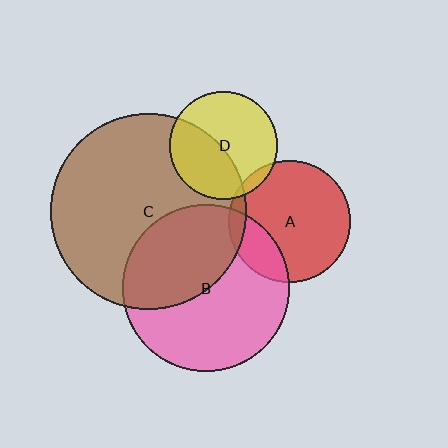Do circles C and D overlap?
Yes.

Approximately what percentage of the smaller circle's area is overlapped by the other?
Approximately 40%.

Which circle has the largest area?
Circle C (brown).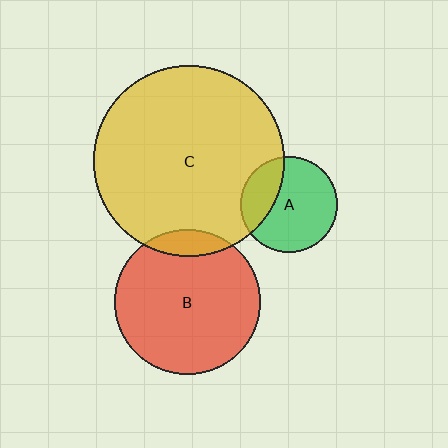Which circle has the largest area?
Circle C (yellow).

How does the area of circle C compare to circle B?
Approximately 1.7 times.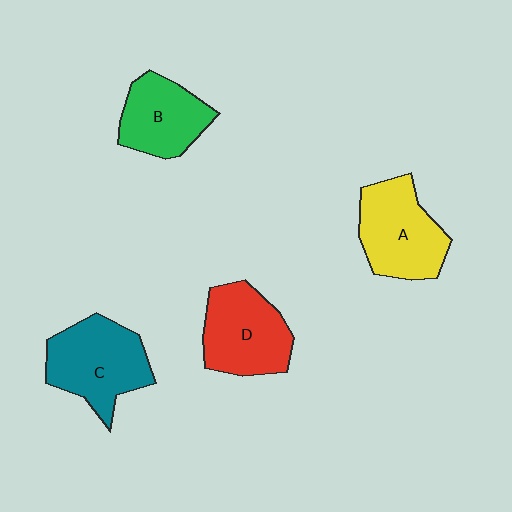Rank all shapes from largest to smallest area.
From largest to smallest: C (teal), A (yellow), D (red), B (green).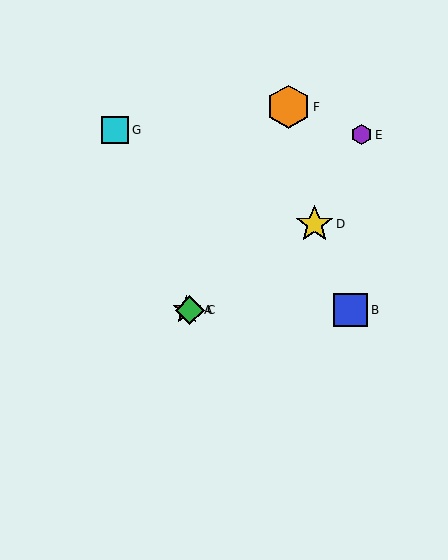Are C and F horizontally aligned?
No, C is at y≈310 and F is at y≈107.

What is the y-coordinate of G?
Object G is at y≈130.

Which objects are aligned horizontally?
Objects A, B, C are aligned horizontally.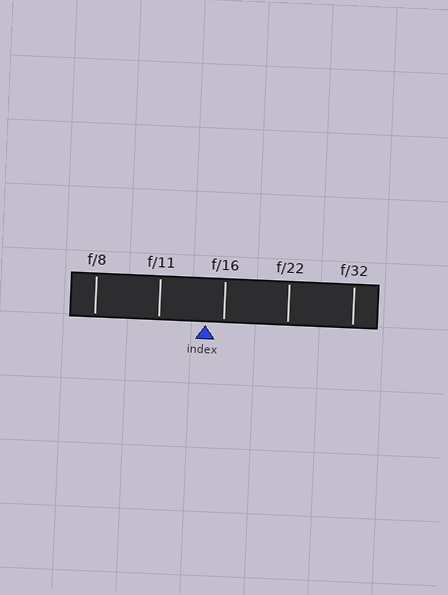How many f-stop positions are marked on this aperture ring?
There are 5 f-stop positions marked.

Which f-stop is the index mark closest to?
The index mark is closest to f/16.